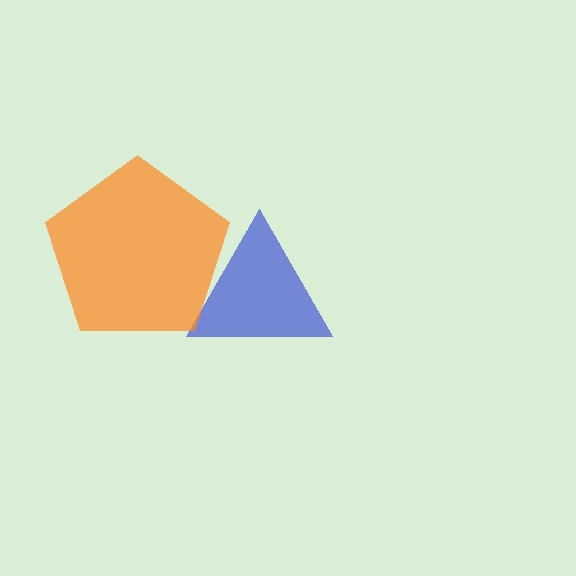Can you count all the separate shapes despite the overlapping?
Yes, there are 2 separate shapes.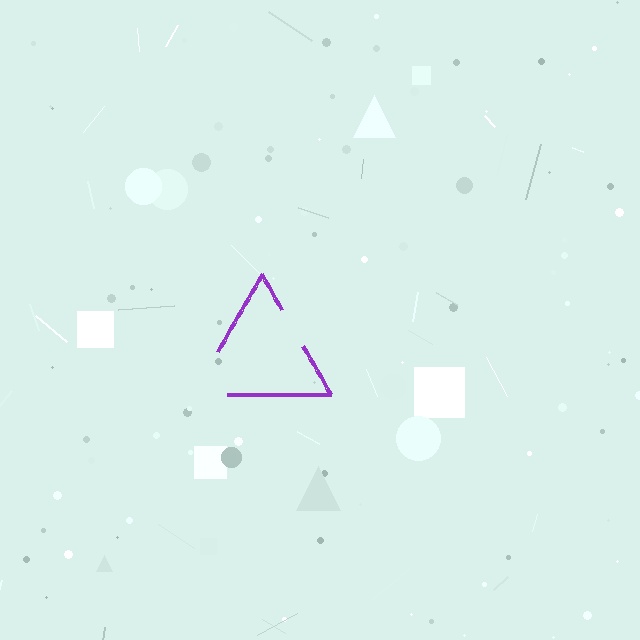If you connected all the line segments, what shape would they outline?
They would outline a triangle.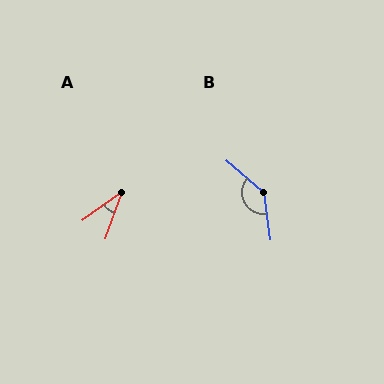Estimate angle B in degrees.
Approximately 139 degrees.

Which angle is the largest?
B, at approximately 139 degrees.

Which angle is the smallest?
A, at approximately 34 degrees.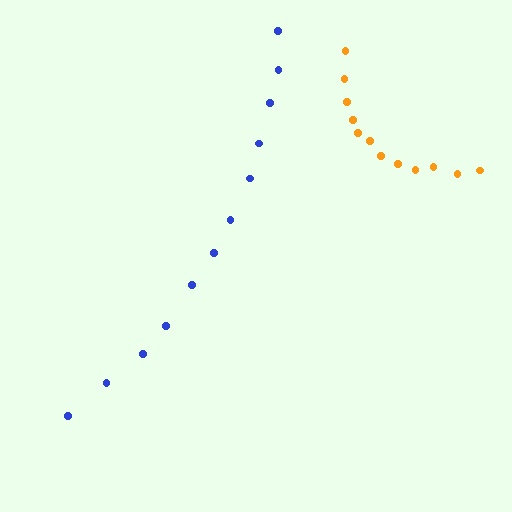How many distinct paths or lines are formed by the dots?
There are 2 distinct paths.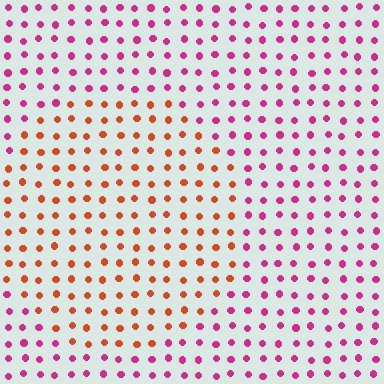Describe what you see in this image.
The image is filled with small magenta elements in a uniform arrangement. A circle-shaped region is visible where the elements are tinted to a slightly different hue, forming a subtle color boundary.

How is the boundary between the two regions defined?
The boundary is defined purely by a slight shift in hue (about 49 degrees). Spacing, size, and orientation are identical on both sides.